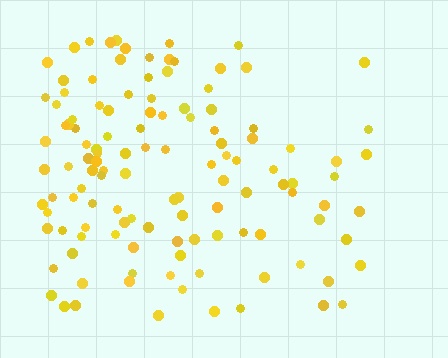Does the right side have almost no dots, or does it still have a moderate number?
Still a moderate number, just noticeably fewer than the left.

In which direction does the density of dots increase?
From right to left, with the left side densest.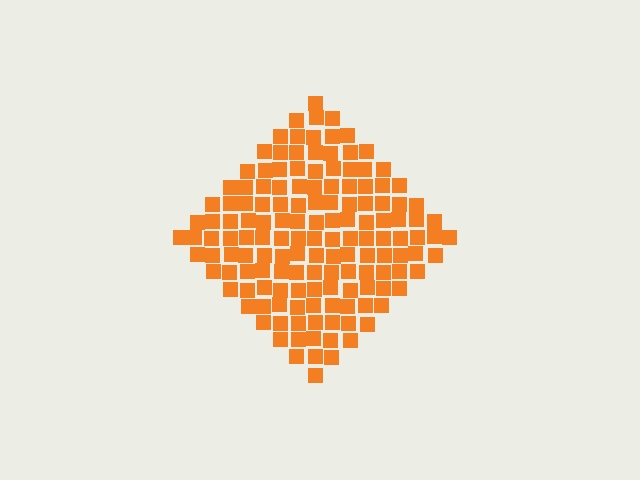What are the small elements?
The small elements are squares.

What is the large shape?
The large shape is a diamond.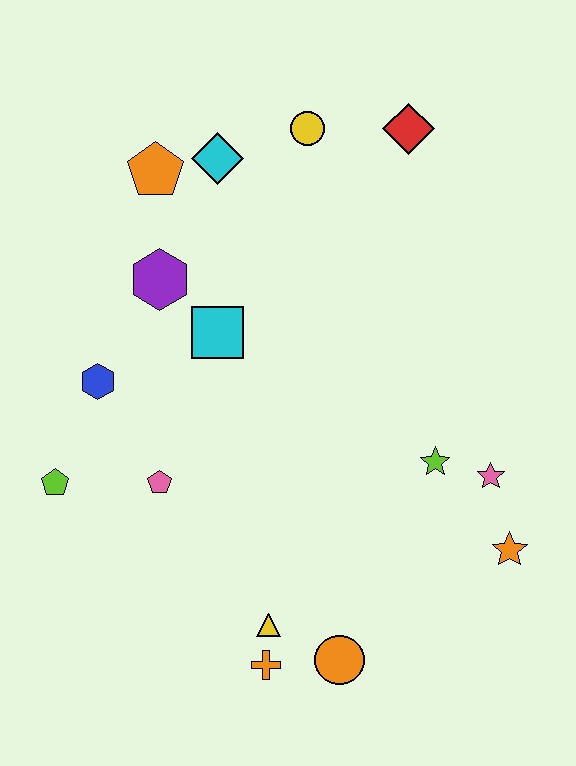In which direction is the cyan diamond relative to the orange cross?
The cyan diamond is above the orange cross.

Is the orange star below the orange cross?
No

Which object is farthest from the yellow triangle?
The red diamond is farthest from the yellow triangle.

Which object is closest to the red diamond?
The yellow circle is closest to the red diamond.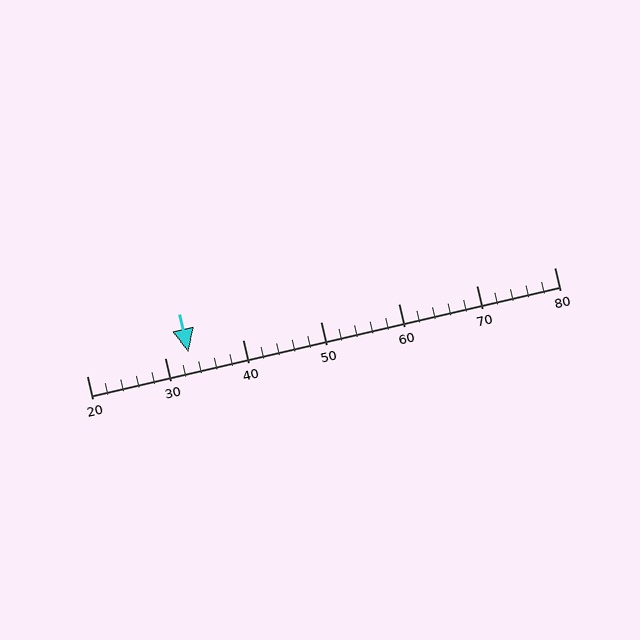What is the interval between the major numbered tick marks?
The major tick marks are spaced 10 units apart.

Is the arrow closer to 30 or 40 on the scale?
The arrow is closer to 30.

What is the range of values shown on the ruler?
The ruler shows values from 20 to 80.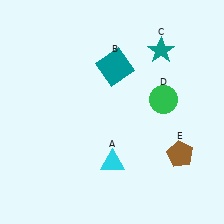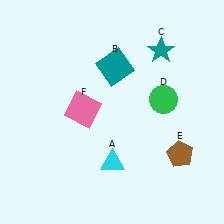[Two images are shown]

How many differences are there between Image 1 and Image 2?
There is 1 difference between the two images.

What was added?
A pink square (F) was added in Image 2.